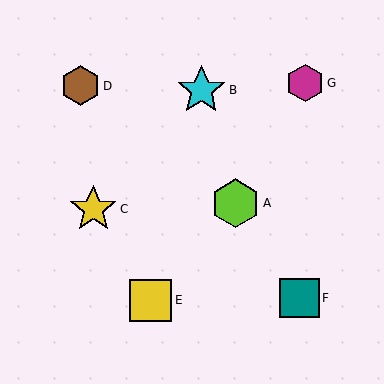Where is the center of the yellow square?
The center of the yellow square is at (151, 300).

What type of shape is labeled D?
Shape D is a brown hexagon.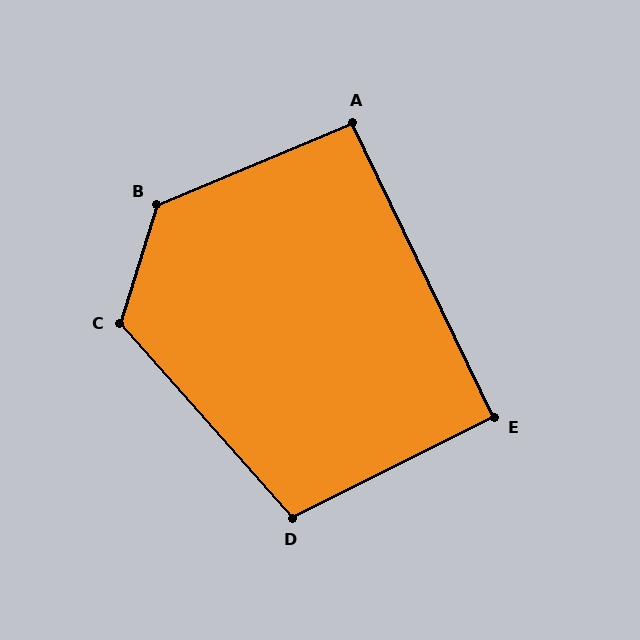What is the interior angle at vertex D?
Approximately 105 degrees (obtuse).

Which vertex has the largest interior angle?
B, at approximately 130 degrees.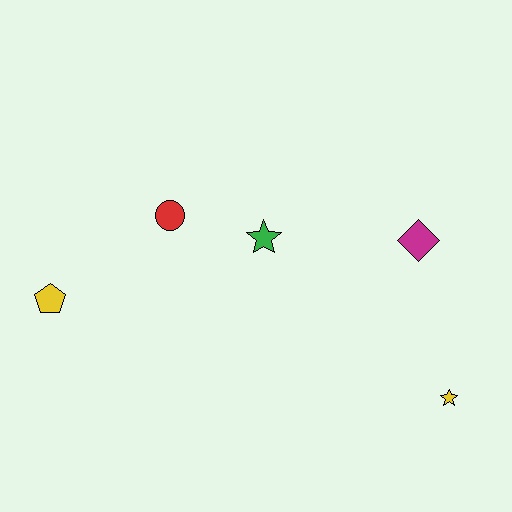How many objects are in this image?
There are 5 objects.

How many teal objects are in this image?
There are no teal objects.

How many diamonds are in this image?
There is 1 diamond.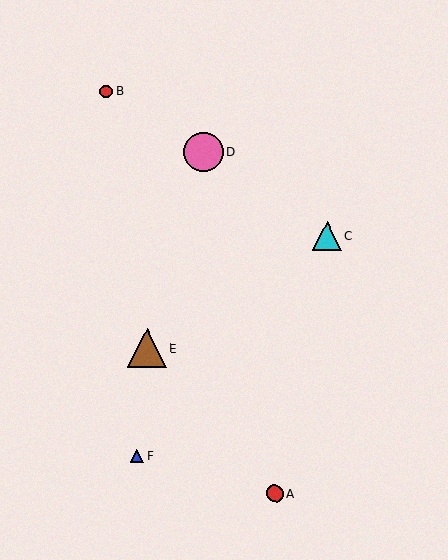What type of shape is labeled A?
Shape A is a red circle.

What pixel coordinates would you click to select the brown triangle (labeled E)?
Click at (147, 348) to select the brown triangle E.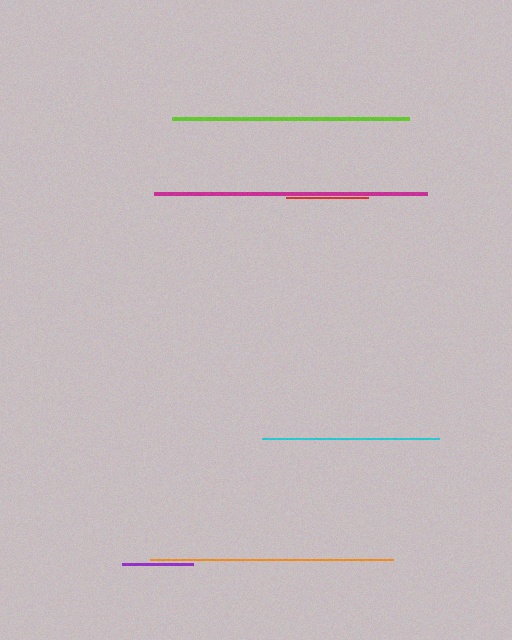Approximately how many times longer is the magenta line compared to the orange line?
The magenta line is approximately 1.1 times the length of the orange line.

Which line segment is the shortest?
The purple line is the shortest at approximately 71 pixels.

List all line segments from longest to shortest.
From longest to shortest: magenta, orange, lime, cyan, red, purple.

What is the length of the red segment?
The red segment is approximately 83 pixels long.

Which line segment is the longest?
The magenta line is the longest at approximately 273 pixels.